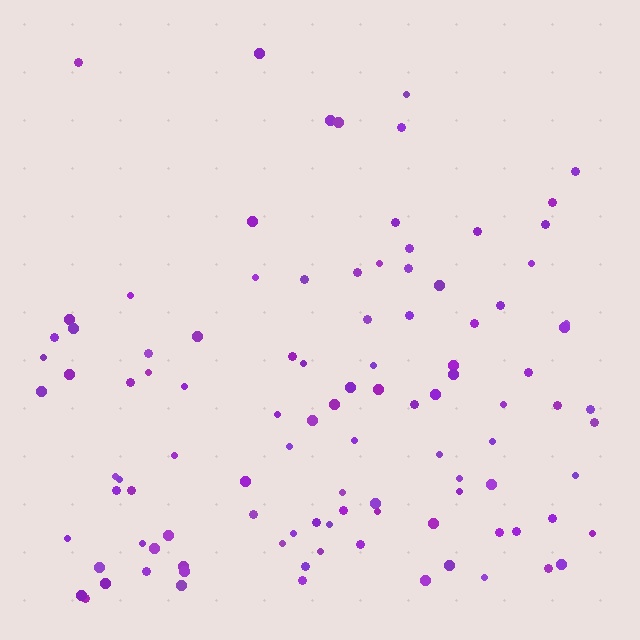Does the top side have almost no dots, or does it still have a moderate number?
Still a moderate number, just noticeably fewer than the bottom.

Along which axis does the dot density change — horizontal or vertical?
Vertical.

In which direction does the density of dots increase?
From top to bottom, with the bottom side densest.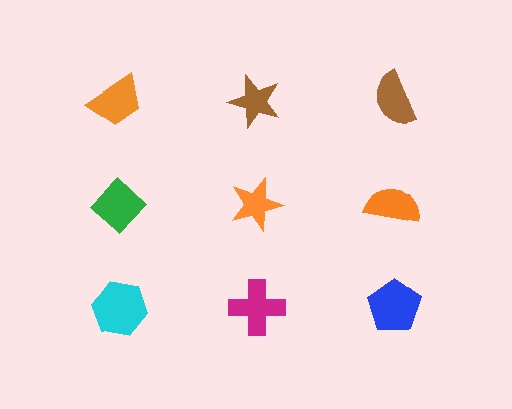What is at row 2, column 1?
A green diamond.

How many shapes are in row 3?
3 shapes.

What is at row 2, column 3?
An orange semicircle.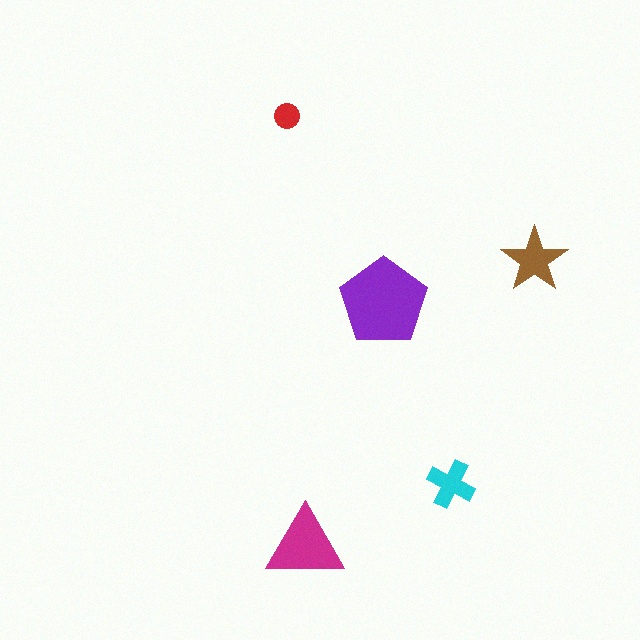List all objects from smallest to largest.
The red circle, the cyan cross, the brown star, the magenta triangle, the purple pentagon.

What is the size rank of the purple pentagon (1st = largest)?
1st.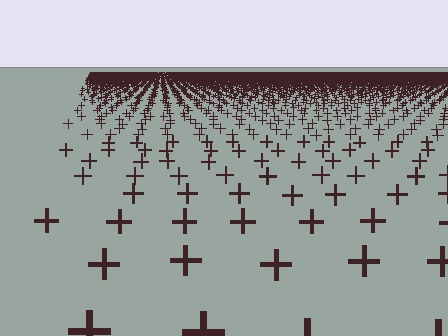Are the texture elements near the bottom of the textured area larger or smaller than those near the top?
Larger. Near the bottom, elements are closer to the viewer and appear at a bigger on-screen size.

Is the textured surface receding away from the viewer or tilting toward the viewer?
The surface is receding away from the viewer. Texture elements get smaller and denser toward the top.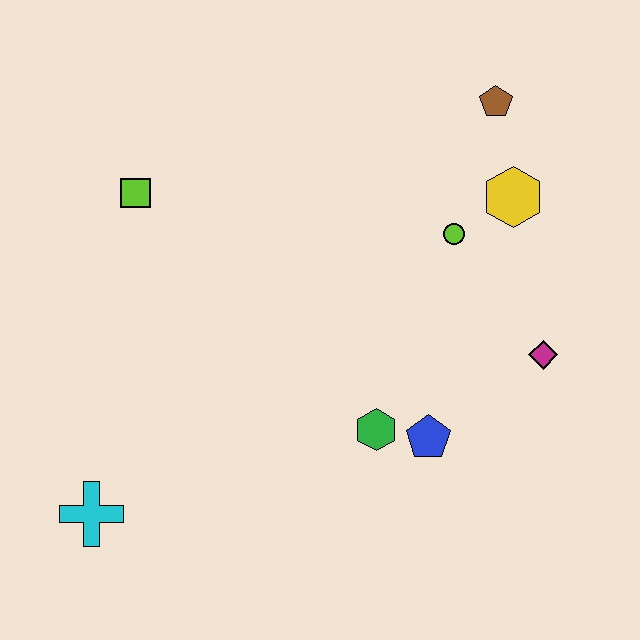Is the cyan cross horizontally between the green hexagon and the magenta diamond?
No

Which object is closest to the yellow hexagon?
The lime circle is closest to the yellow hexagon.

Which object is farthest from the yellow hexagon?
The cyan cross is farthest from the yellow hexagon.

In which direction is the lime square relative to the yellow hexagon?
The lime square is to the left of the yellow hexagon.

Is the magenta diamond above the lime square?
No